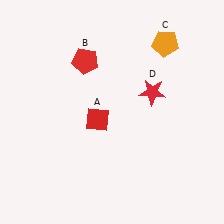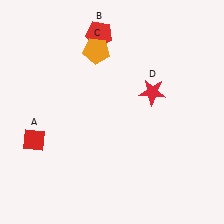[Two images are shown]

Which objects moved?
The objects that moved are: the red diamond (A), the red pentagon (B), the orange pentagon (C).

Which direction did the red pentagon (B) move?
The red pentagon (B) moved up.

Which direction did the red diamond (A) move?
The red diamond (A) moved left.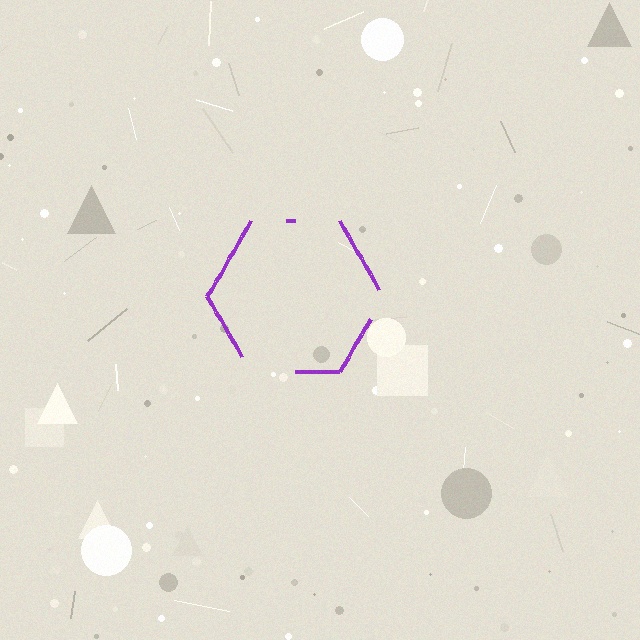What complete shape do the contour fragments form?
The contour fragments form a hexagon.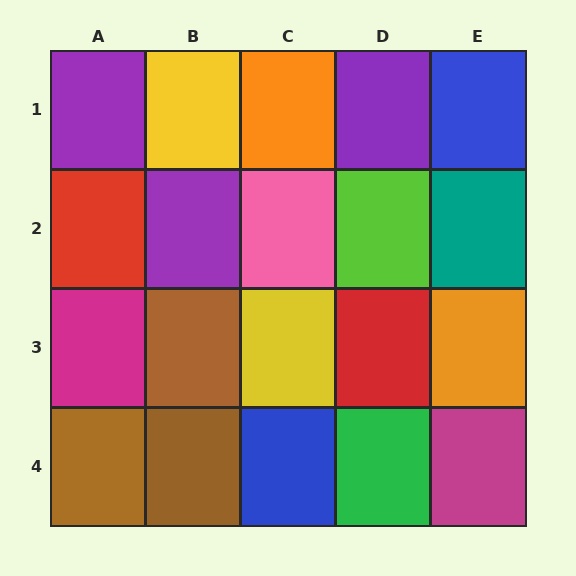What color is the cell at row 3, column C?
Yellow.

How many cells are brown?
3 cells are brown.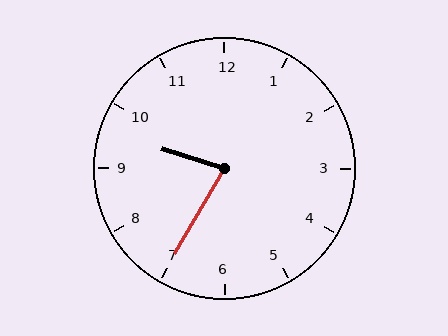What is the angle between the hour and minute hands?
Approximately 78 degrees.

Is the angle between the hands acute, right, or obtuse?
It is acute.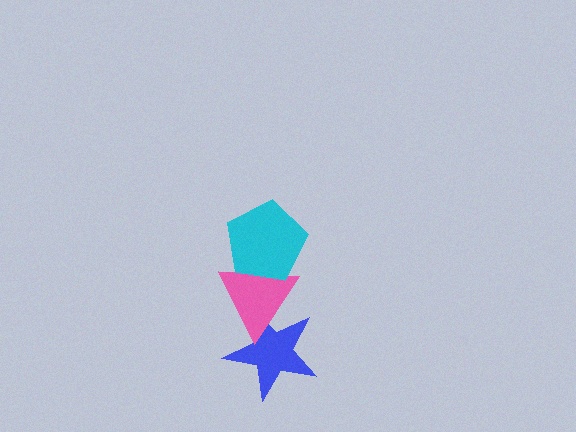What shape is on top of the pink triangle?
The cyan pentagon is on top of the pink triangle.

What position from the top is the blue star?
The blue star is 3rd from the top.